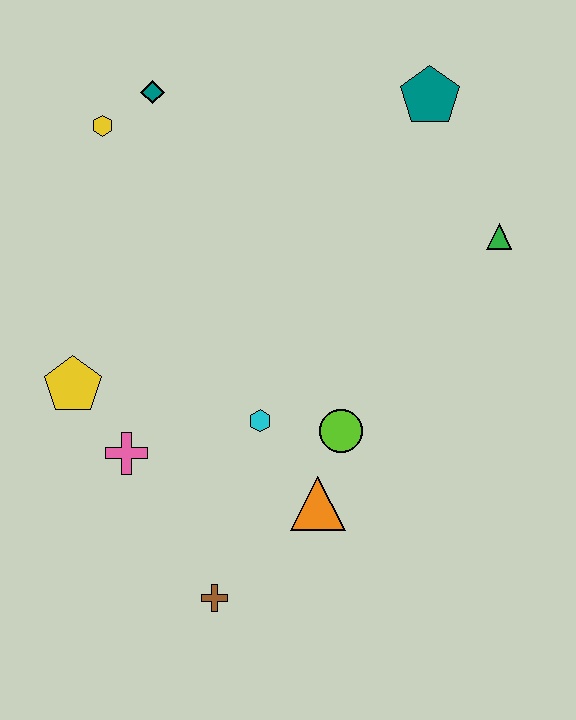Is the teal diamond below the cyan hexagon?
No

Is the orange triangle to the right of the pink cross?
Yes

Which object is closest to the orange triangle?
The lime circle is closest to the orange triangle.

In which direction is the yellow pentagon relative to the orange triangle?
The yellow pentagon is to the left of the orange triangle.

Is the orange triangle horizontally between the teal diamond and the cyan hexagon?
No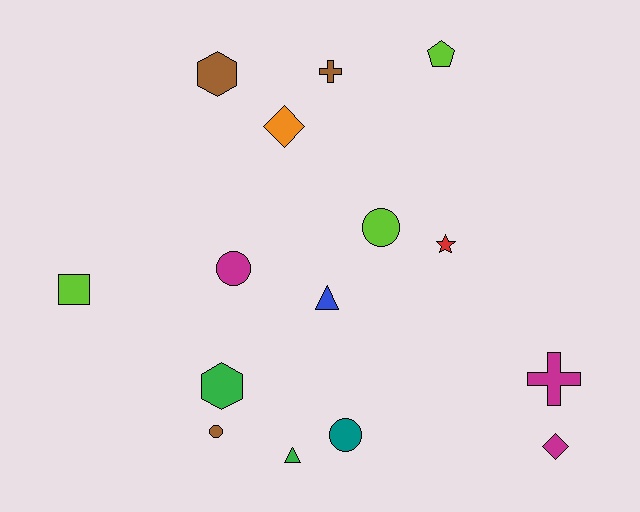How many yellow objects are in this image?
There are no yellow objects.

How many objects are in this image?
There are 15 objects.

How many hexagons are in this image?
There are 2 hexagons.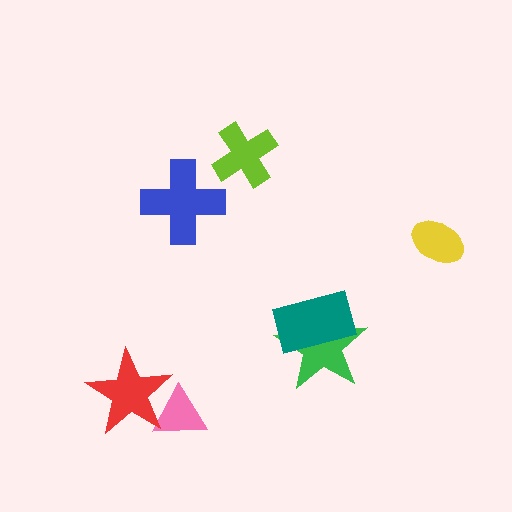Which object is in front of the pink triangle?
The red star is in front of the pink triangle.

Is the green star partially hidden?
Yes, it is partially covered by another shape.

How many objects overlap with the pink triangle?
1 object overlaps with the pink triangle.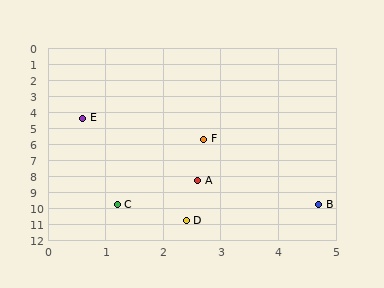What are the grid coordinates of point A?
Point A is at approximately (2.6, 8.3).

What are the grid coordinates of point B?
Point B is at approximately (4.7, 9.8).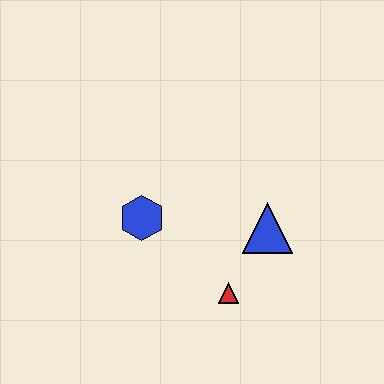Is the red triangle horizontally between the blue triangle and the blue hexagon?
Yes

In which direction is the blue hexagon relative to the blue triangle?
The blue hexagon is to the left of the blue triangle.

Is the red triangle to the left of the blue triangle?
Yes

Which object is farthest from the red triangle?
The blue hexagon is farthest from the red triangle.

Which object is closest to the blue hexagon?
The red triangle is closest to the blue hexagon.